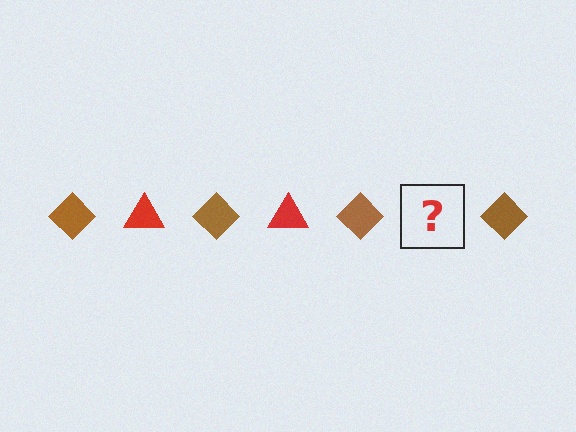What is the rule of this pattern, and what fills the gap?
The rule is that the pattern alternates between brown diamond and red triangle. The gap should be filled with a red triangle.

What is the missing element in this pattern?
The missing element is a red triangle.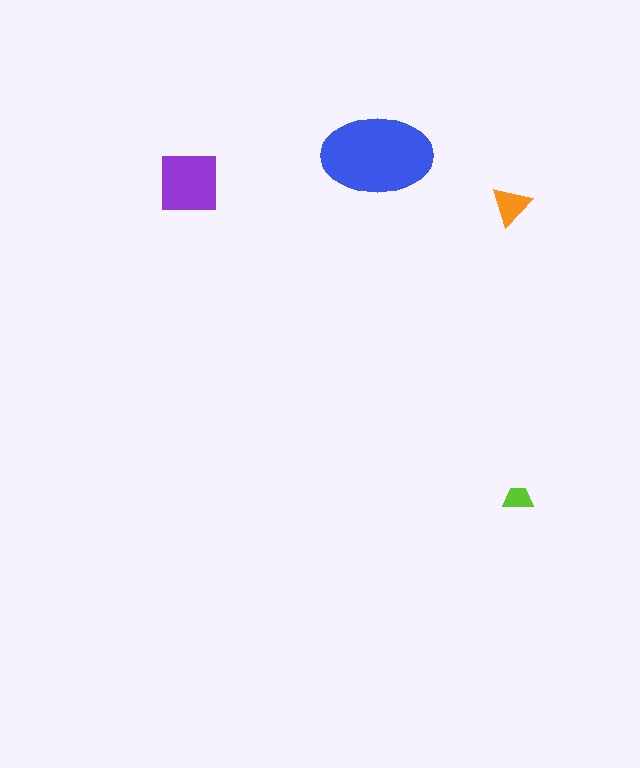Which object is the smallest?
The lime trapezoid.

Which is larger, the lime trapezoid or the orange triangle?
The orange triangle.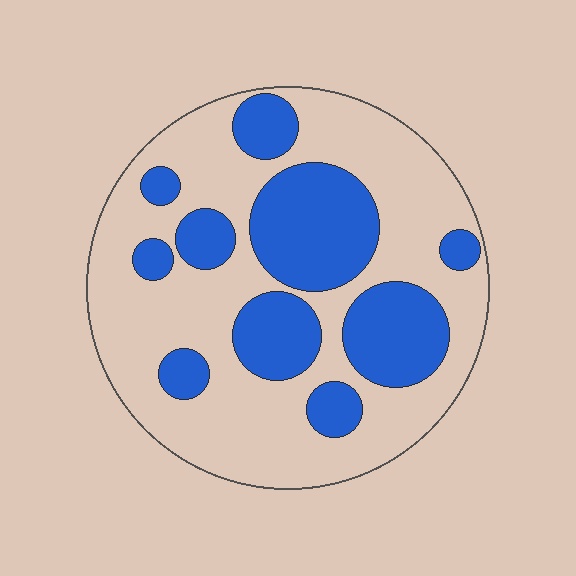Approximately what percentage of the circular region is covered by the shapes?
Approximately 35%.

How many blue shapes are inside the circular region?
10.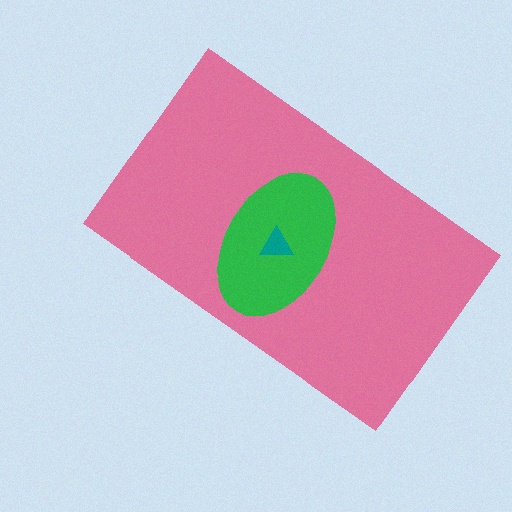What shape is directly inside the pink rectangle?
The green ellipse.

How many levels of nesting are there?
3.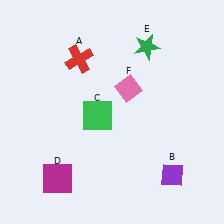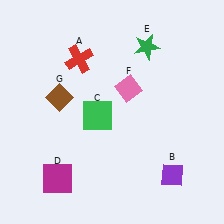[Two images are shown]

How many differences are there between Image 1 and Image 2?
There is 1 difference between the two images.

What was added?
A brown diamond (G) was added in Image 2.